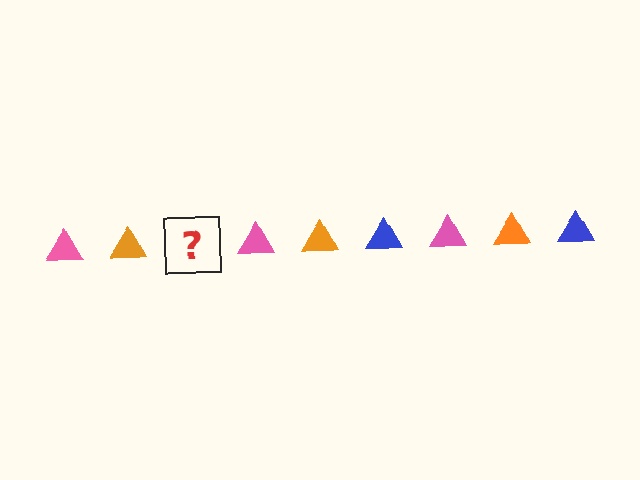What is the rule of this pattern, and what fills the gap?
The rule is that the pattern cycles through pink, orange, blue triangles. The gap should be filled with a blue triangle.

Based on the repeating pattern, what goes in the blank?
The blank should be a blue triangle.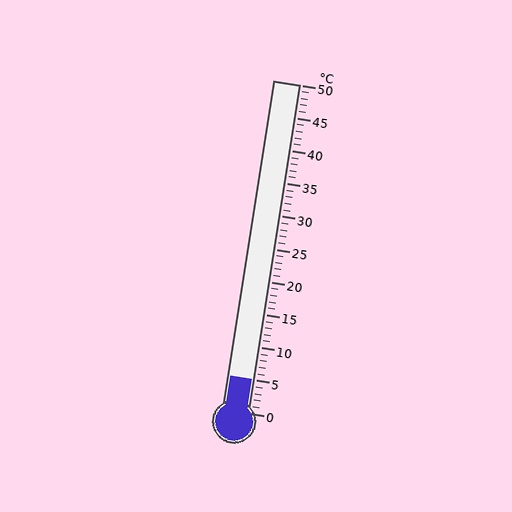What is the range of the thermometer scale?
The thermometer scale ranges from 0°C to 50°C.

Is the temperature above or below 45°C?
The temperature is below 45°C.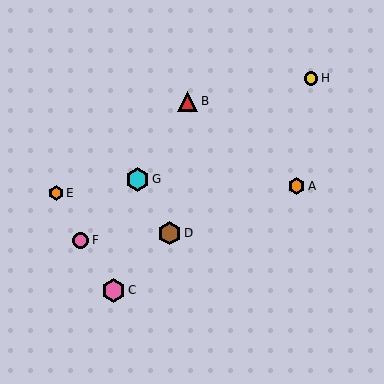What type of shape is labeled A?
Shape A is an orange hexagon.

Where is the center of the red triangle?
The center of the red triangle is at (188, 101).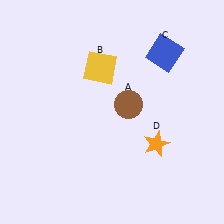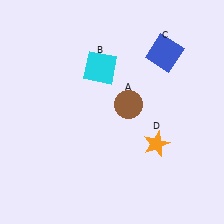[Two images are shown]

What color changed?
The square (B) changed from yellow in Image 1 to cyan in Image 2.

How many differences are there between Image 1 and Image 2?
There is 1 difference between the two images.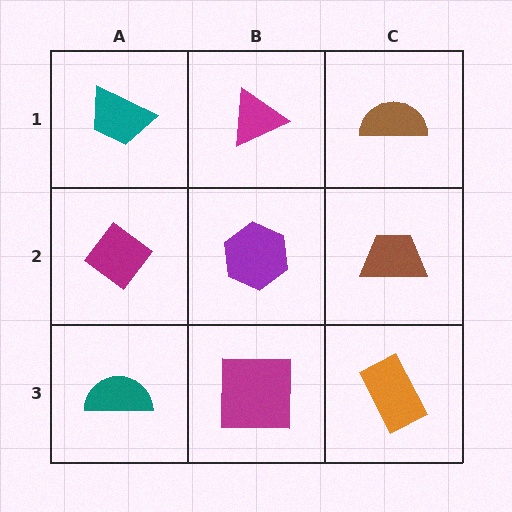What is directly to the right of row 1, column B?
A brown semicircle.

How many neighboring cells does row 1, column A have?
2.